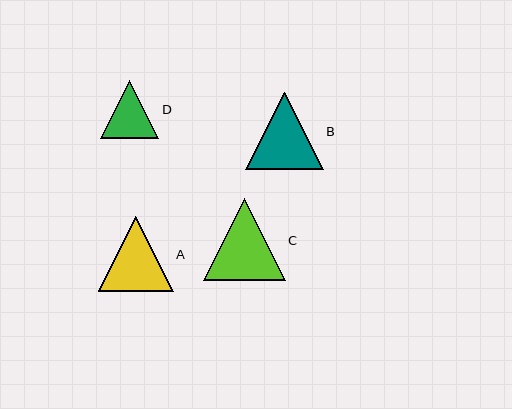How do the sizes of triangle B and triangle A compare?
Triangle B and triangle A are approximately the same size.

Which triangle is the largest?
Triangle C is the largest with a size of approximately 82 pixels.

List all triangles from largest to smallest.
From largest to smallest: C, B, A, D.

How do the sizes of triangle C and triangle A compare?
Triangle C and triangle A are approximately the same size.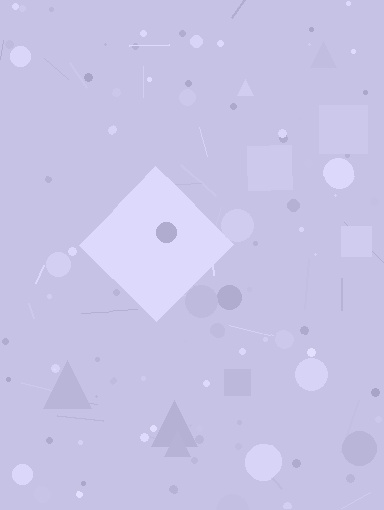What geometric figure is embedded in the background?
A diamond is embedded in the background.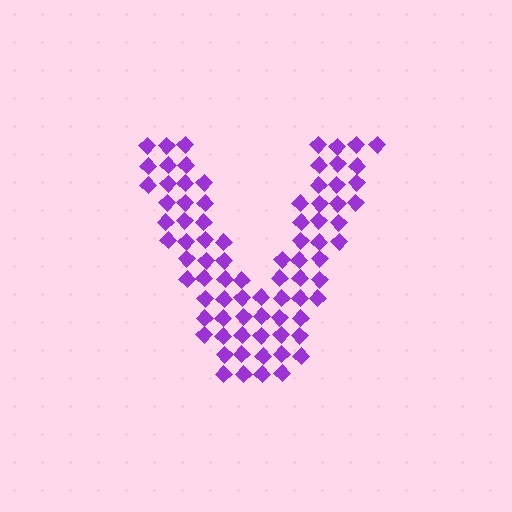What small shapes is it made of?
It is made of small diamonds.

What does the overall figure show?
The overall figure shows the letter V.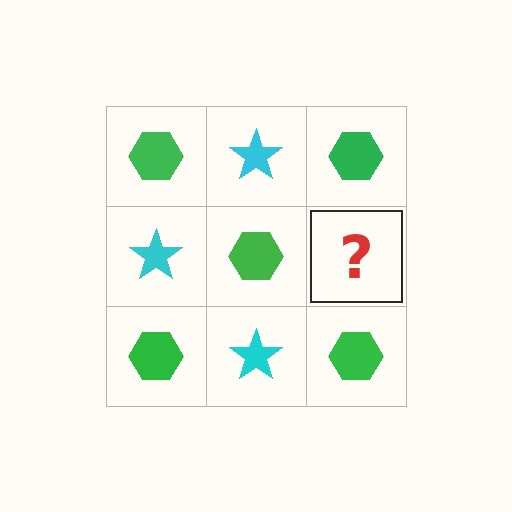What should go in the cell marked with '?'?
The missing cell should contain a cyan star.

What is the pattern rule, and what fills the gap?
The rule is that it alternates green hexagon and cyan star in a checkerboard pattern. The gap should be filled with a cyan star.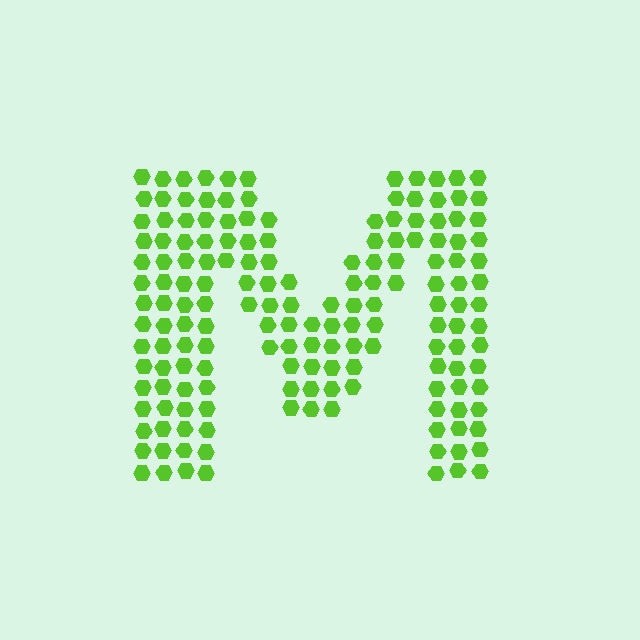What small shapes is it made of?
It is made of small hexagons.